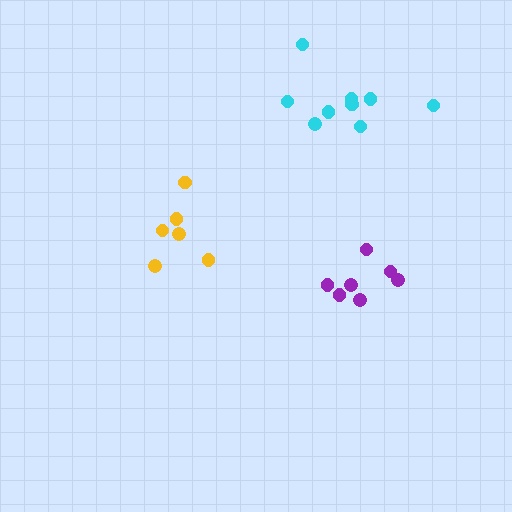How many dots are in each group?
Group 1: 6 dots, Group 2: 9 dots, Group 3: 7 dots (22 total).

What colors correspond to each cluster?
The clusters are colored: yellow, cyan, purple.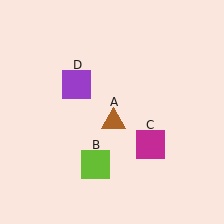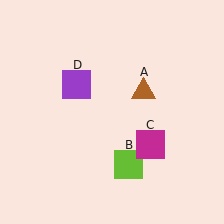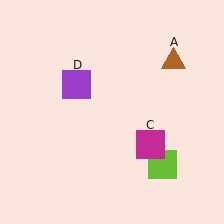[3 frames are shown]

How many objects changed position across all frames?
2 objects changed position: brown triangle (object A), lime square (object B).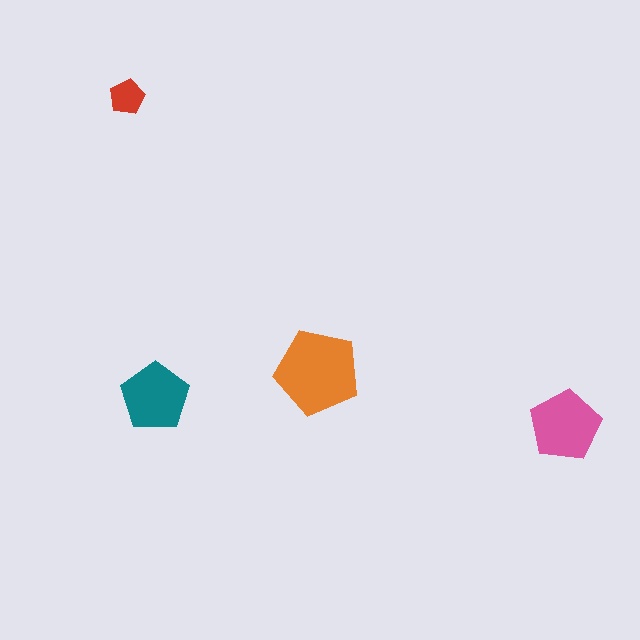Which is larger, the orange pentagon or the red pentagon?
The orange one.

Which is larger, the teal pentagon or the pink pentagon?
The pink one.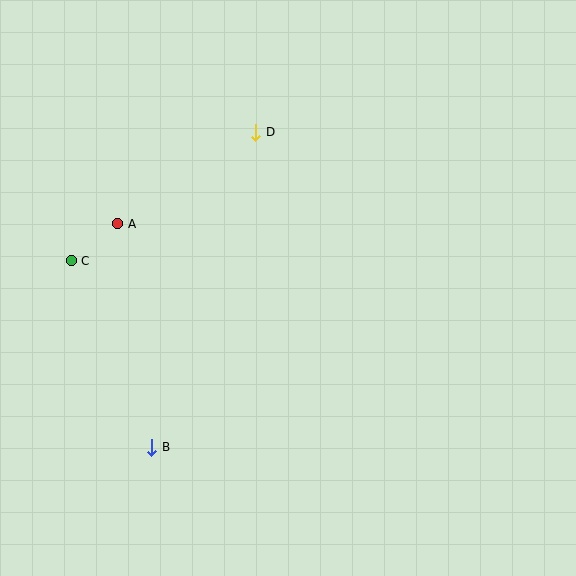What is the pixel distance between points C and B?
The distance between C and B is 203 pixels.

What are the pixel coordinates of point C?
Point C is at (71, 261).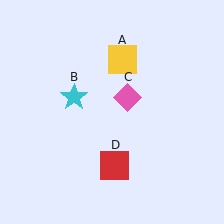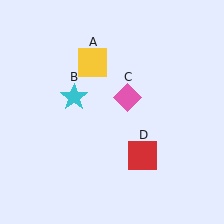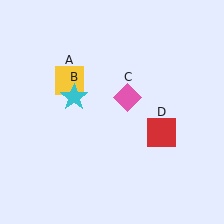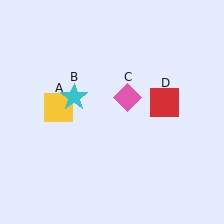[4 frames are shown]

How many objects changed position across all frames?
2 objects changed position: yellow square (object A), red square (object D).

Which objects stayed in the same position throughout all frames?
Cyan star (object B) and pink diamond (object C) remained stationary.